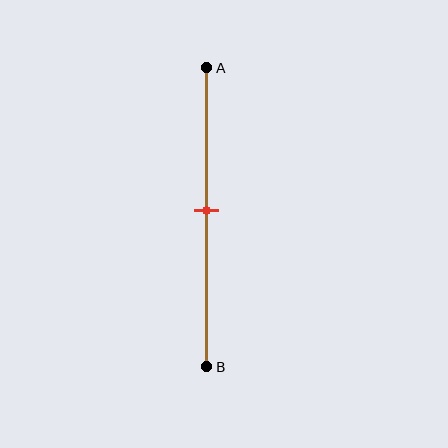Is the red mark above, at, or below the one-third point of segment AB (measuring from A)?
The red mark is below the one-third point of segment AB.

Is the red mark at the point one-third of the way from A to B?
No, the mark is at about 50% from A, not at the 33% one-third point.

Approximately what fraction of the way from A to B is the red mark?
The red mark is approximately 50% of the way from A to B.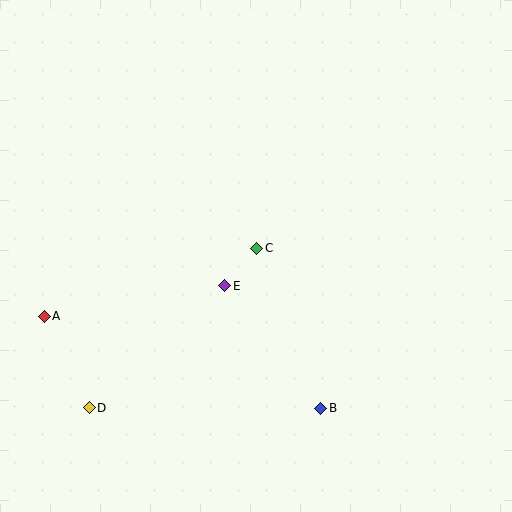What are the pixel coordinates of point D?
Point D is at (89, 408).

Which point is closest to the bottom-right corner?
Point B is closest to the bottom-right corner.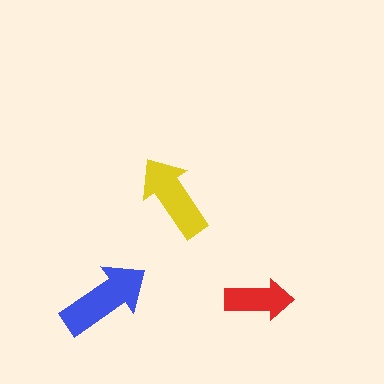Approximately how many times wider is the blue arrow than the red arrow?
About 1.5 times wider.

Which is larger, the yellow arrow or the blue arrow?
The blue one.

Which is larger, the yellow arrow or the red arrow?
The yellow one.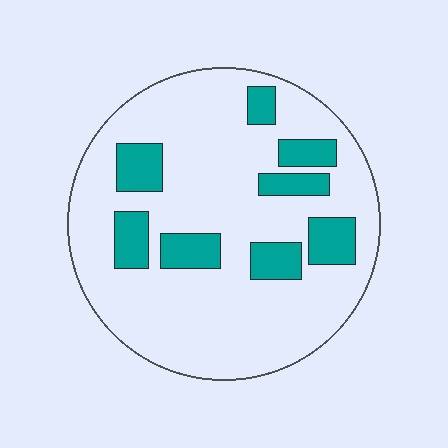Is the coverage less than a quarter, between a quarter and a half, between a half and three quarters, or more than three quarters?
Less than a quarter.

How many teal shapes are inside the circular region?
8.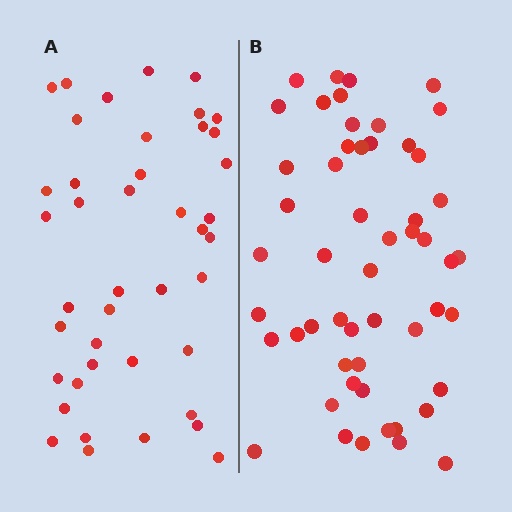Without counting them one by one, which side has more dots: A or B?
Region B (the right region) has more dots.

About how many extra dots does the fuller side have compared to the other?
Region B has roughly 12 or so more dots than region A.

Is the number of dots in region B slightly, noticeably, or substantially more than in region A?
Region B has noticeably more, but not dramatically so. The ratio is roughly 1.3 to 1.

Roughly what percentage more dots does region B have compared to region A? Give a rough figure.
About 25% more.